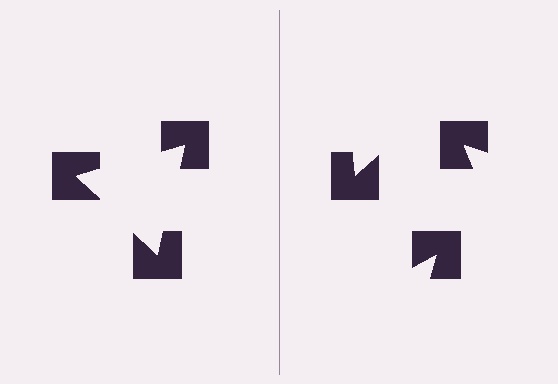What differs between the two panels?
The notched squares are positioned identically on both sides; only the wedge orientations differ. On the left they align to a triangle; on the right they are misaligned.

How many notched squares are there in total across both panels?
6 — 3 on each side.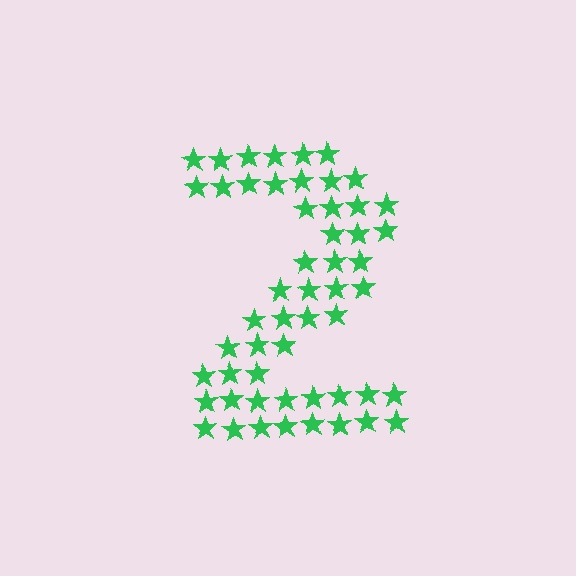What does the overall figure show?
The overall figure shows the digit 2.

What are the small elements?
The small elements are stars.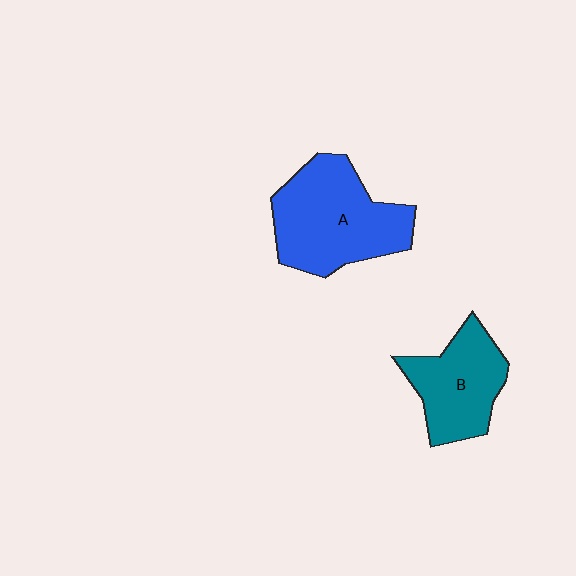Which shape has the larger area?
Shape A (blue).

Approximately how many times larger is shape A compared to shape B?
Approximately 1.4 times.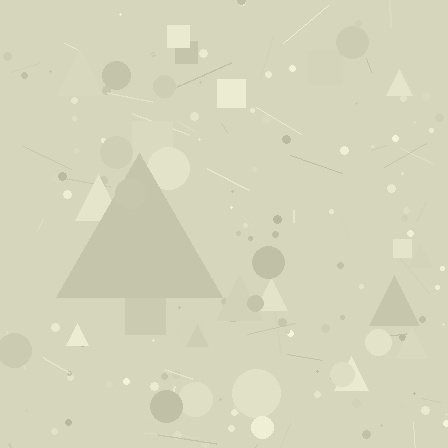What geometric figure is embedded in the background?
A triangle is embedded in the background.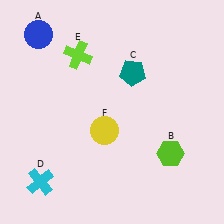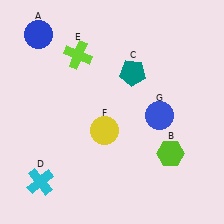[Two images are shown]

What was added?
A blue circle (G) was added in Image 2.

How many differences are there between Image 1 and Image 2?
There is 1 difference between the two images.